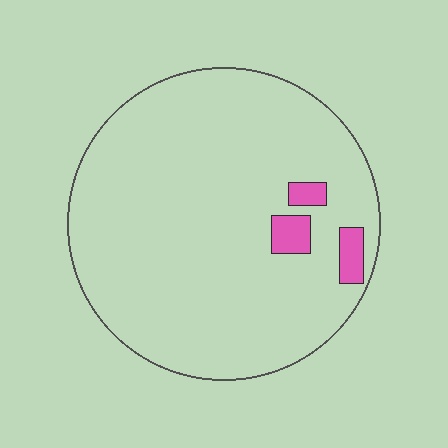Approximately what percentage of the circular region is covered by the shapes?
Approximately 5%.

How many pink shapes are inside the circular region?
3.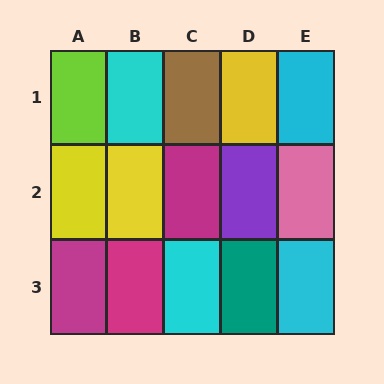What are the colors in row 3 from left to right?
Magenta, magenta, cyan, teal, cyan.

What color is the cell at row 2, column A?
Yellow.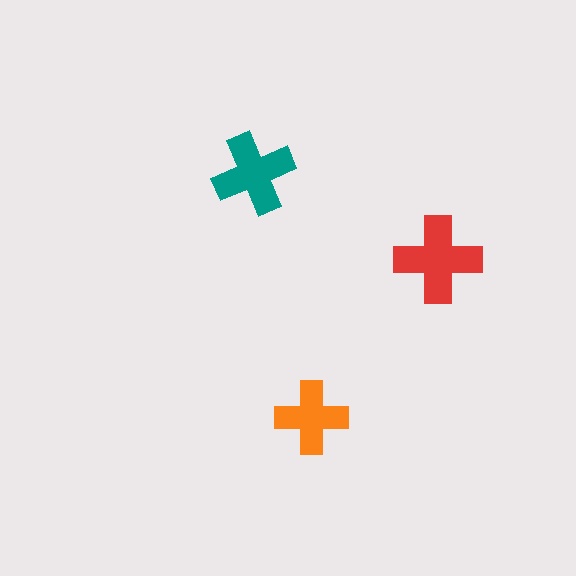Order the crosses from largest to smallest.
the red one, the teal one, the orange one.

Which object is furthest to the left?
The teal cross is leftmost.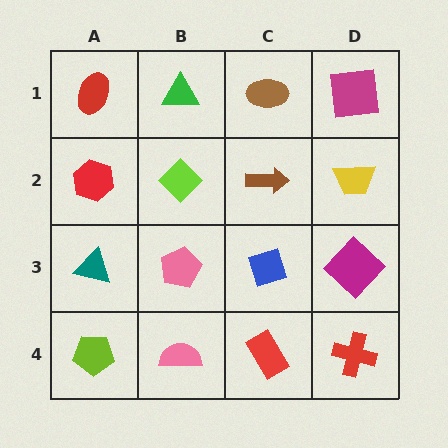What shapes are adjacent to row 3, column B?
A lime diamond (row 2, column B), a pink semicircle (row 4, column B), a teal triangle (row 3, column A), a blue diamond (row 3, column C).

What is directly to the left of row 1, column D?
A brown ellipse.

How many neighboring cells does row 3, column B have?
4.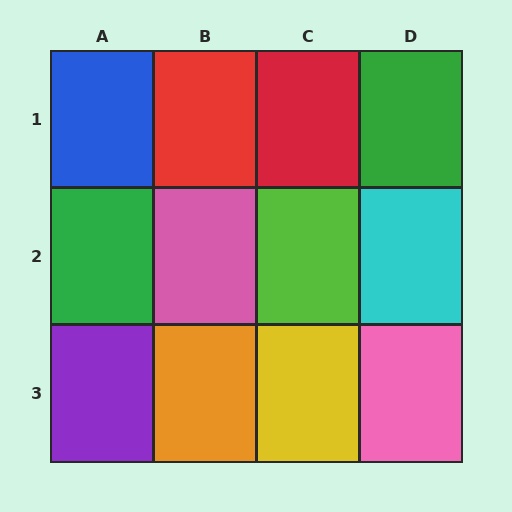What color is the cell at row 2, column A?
Green.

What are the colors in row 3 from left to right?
Purple, orange, yellow, pink.